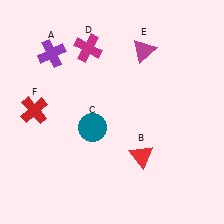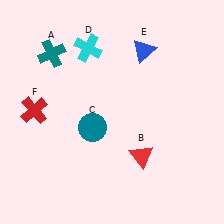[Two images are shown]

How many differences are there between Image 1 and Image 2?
There are 3 differences between the two images.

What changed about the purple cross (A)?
In Image 1, A is purple. In Image 2, it changed to teal.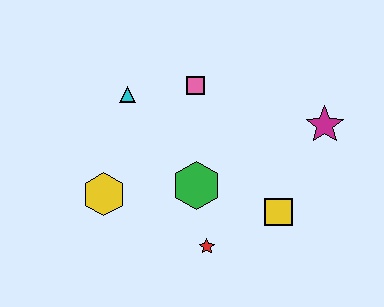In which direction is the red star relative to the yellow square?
The red star is to the left of the yellow square.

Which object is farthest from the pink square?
The red star is farthest from the pink square.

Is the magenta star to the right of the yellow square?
Yes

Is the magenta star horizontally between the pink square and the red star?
No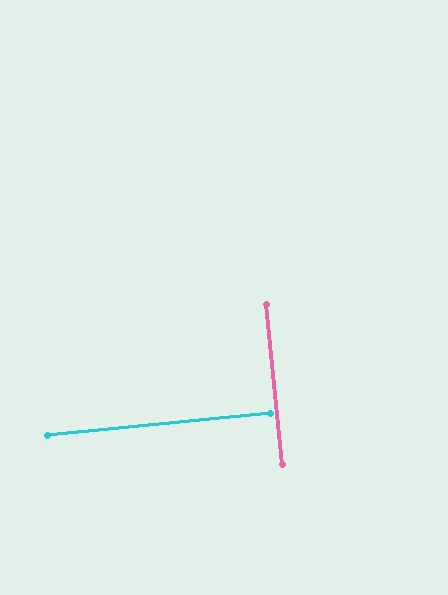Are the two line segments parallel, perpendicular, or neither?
Perpendicular — they meet at approximately 90°.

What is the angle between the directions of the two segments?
Approximately 90 degrees.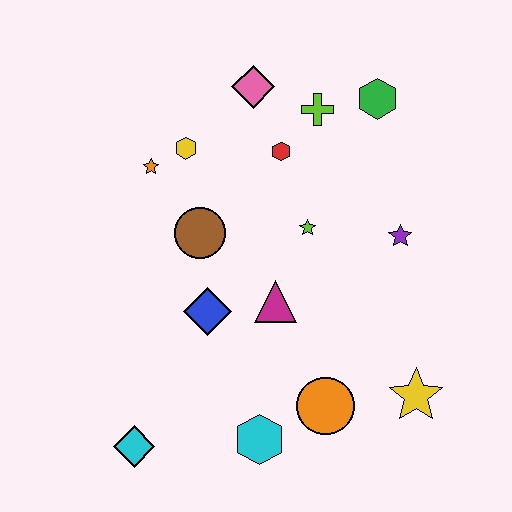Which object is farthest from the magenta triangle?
The green hexagon is farthest from the magenta triangle.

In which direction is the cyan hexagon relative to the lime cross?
The cyan hexagon is below the lime cross.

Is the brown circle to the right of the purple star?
No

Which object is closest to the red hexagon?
The lime cross is closest to the red hexagon.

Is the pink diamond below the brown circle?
No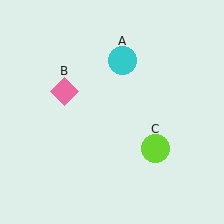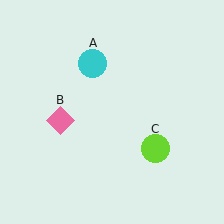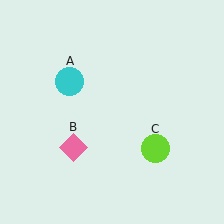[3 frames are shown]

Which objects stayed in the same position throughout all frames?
Lime circle (object C) remained stationary.